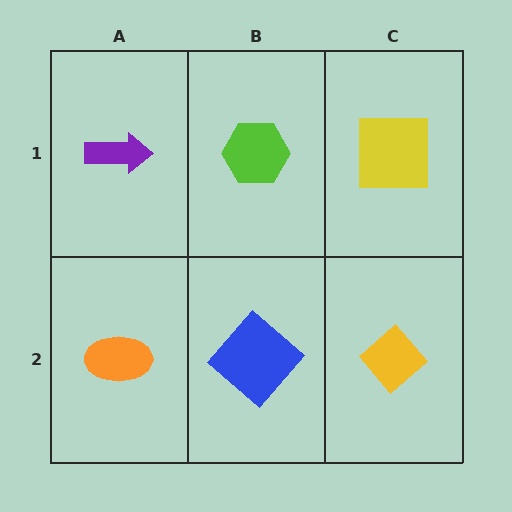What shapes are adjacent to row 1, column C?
A yellow diamond (row 2, column C), a lime hexagon (row 1, column B).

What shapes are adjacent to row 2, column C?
A yellow square (row 1, column C), a blue diamond (row 2, column B).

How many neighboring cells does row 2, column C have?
2.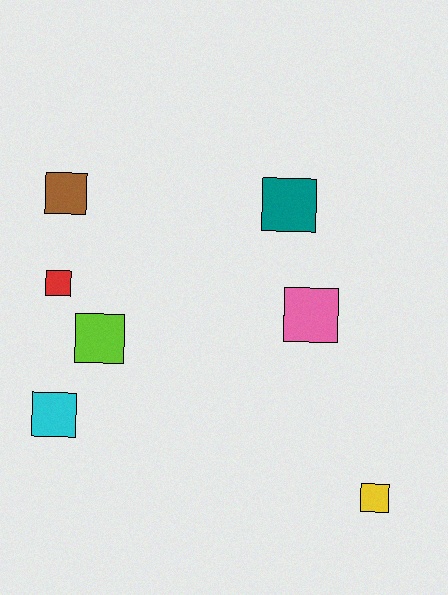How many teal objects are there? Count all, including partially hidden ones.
There is 1 teal object.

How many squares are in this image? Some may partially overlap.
There are 7 squares.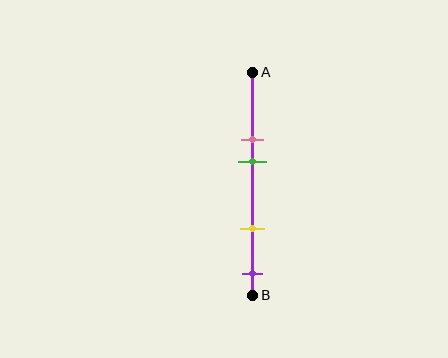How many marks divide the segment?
There are 4 marks dividing the segment.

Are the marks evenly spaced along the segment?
No, the marks are not evenly spaced.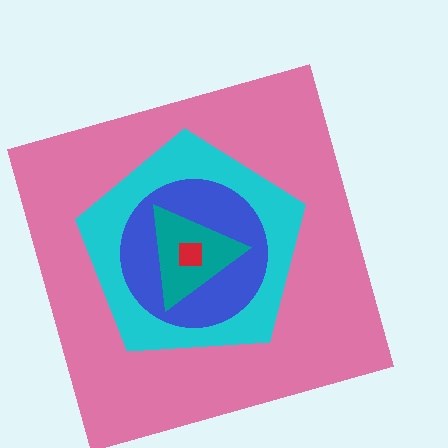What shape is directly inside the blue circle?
The teal triangle.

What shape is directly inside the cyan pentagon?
The blue circle.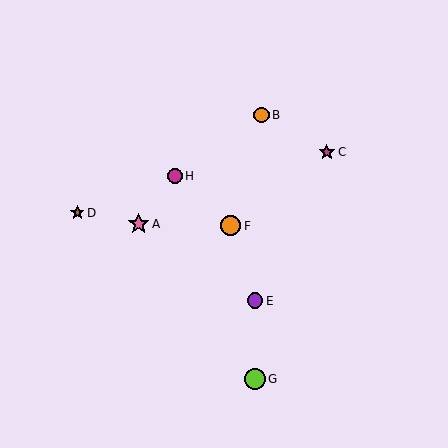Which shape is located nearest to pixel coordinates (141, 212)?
The pink star (labeled A) at (139, 224) is nearest to that location.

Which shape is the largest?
The pink star (labeled A) is the largest.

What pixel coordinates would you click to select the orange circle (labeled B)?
Click at (261, 115) to select the orange circle B.